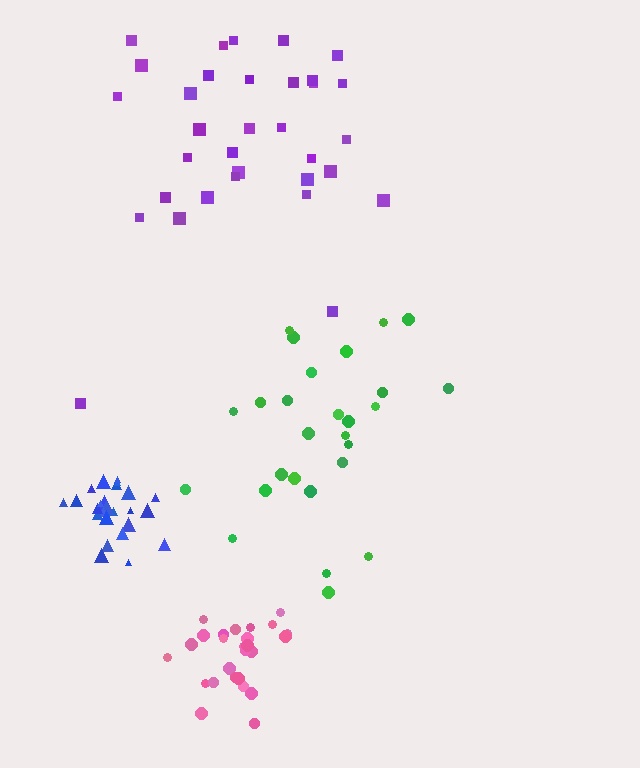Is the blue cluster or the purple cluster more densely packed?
Blue.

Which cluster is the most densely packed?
Blue.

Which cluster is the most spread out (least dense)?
Green.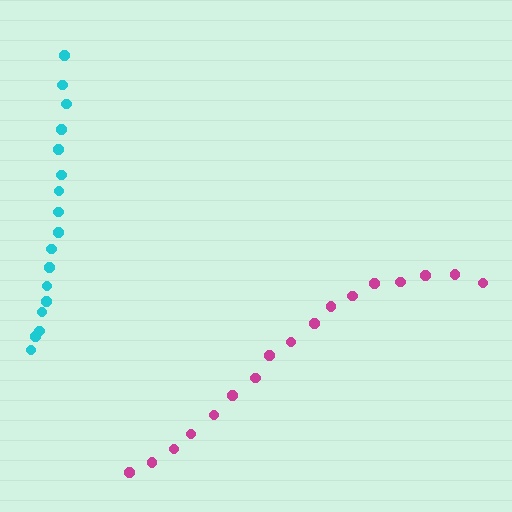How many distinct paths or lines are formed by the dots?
There are 2 distinct paths.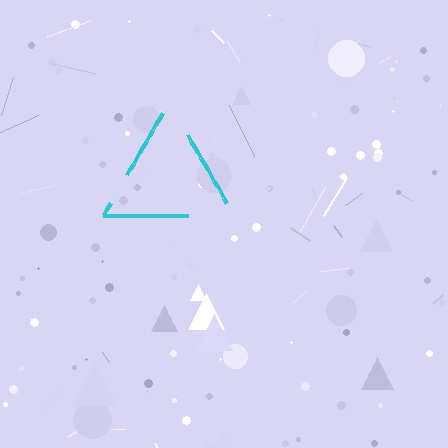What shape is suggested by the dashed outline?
The dashed outline suggests a triangle.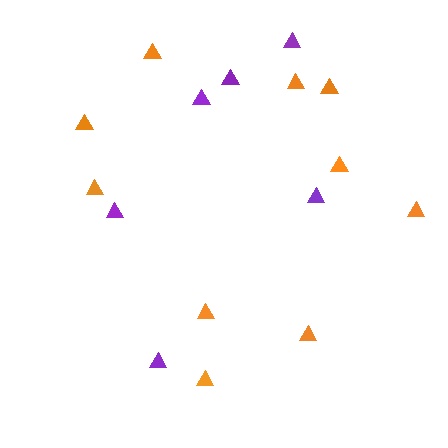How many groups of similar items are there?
There are 2 groups: one group of orange triangles (10) and one group of purple triangles (6).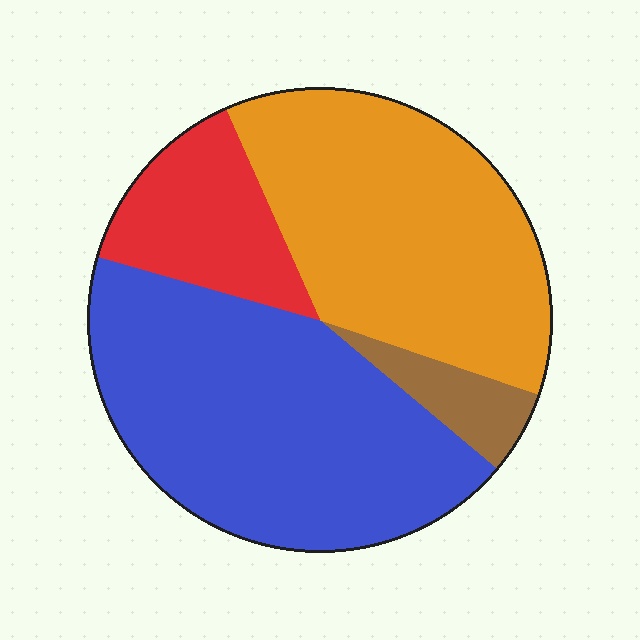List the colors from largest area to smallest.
From largest to smallest: blue, orange, red, brown.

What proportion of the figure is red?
Red covers roughly 15% of the figure.